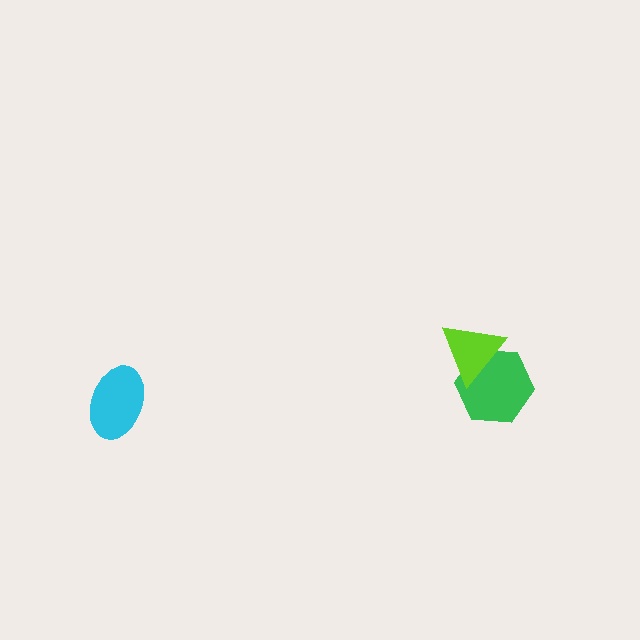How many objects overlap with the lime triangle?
1 object overlaps with the lime triangle.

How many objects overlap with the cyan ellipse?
0 objects overlap with the cyan ellipse.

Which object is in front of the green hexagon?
The lime triangle is in front of the green hexagon.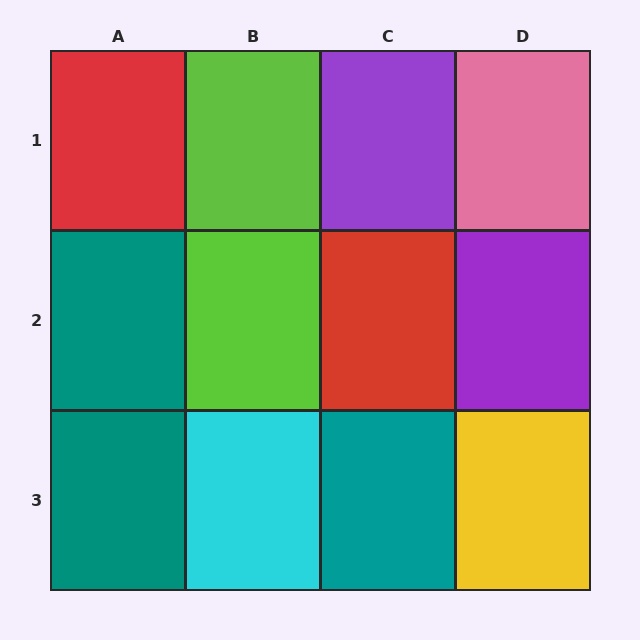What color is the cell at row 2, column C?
Red.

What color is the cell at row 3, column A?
Teal.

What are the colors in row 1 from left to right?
Red, lime, purple, pink.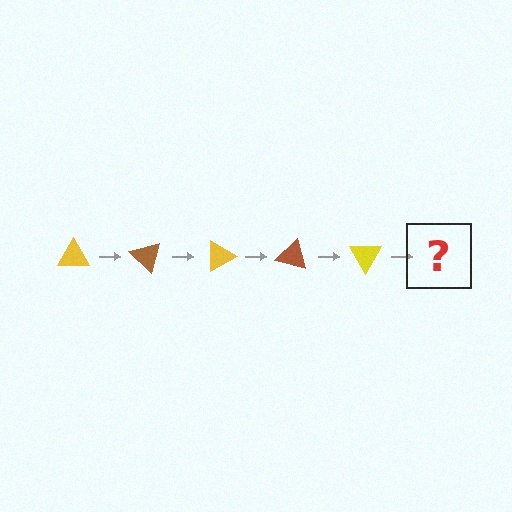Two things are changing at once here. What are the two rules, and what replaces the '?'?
The two rules are that it rotates 45 degrees each step and the color cycles through yellow and brown. The '?' should be a brown triangle, rotated 225 degrees from the start.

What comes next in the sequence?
The next element should be a brown triangle, rotated 225 degrees from the start.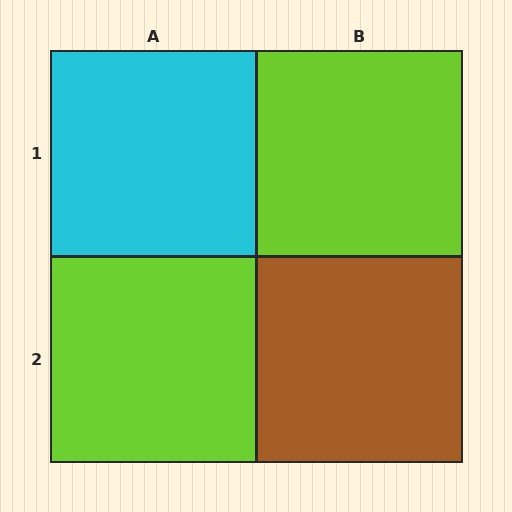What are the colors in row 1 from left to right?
Cyan, lime.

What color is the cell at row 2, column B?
Brown.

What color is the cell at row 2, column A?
Lime.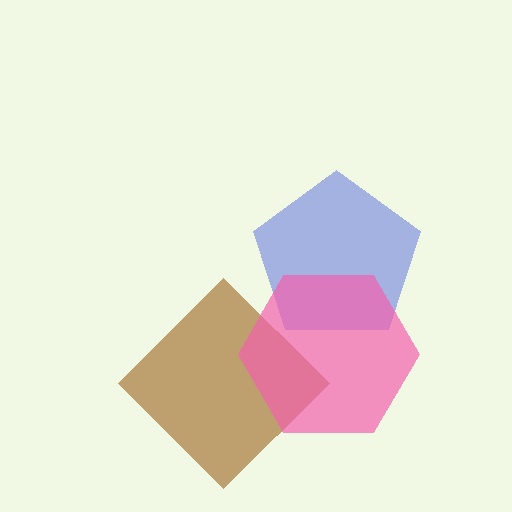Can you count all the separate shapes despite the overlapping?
Yes, there are 3 separate shapes.